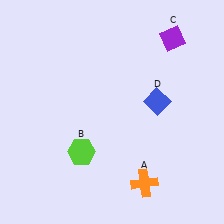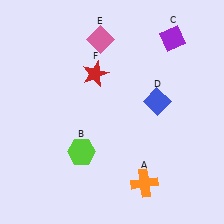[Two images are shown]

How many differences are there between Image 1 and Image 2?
There are 2 differences between the two images.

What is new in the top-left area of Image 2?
A red star (F) was added in the top-left area of Image 2.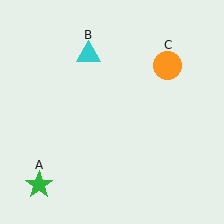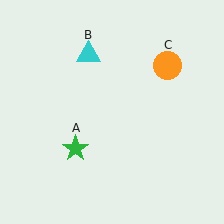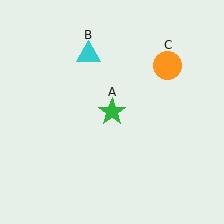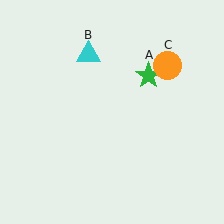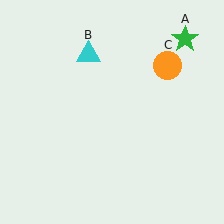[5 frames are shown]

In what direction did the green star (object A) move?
The green star (object A) moved up and to the right.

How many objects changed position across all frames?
1 object changed position: green star (object A).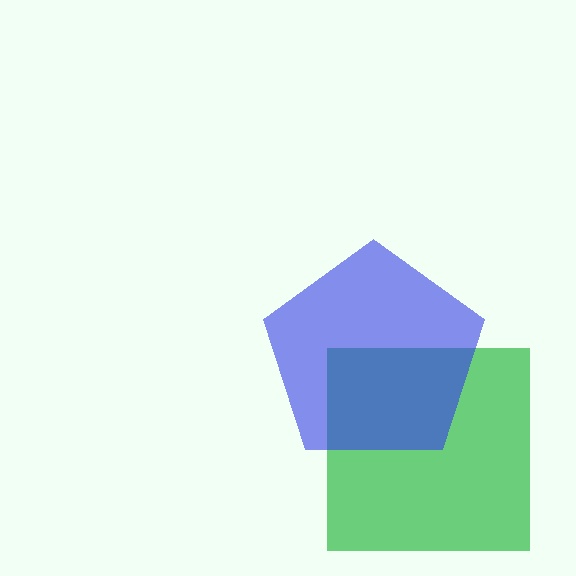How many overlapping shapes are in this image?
There are 2 overlapping shapes in the image.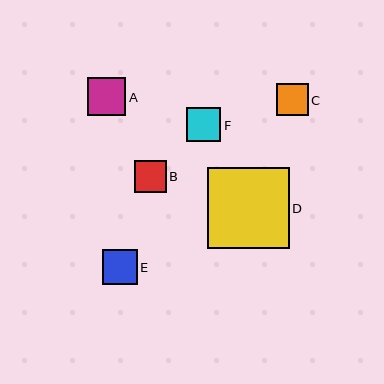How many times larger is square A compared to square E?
Square A is approximately 1.1 times the size of square E.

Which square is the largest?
Square D is the largest with a size of approximately 81 pixels.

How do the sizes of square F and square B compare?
Square F and square B are approximately the same size.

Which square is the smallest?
Square B is the smallest with a size of approximately 32 pixels.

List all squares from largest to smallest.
From largest to smallest: D, A, E, F, C, B.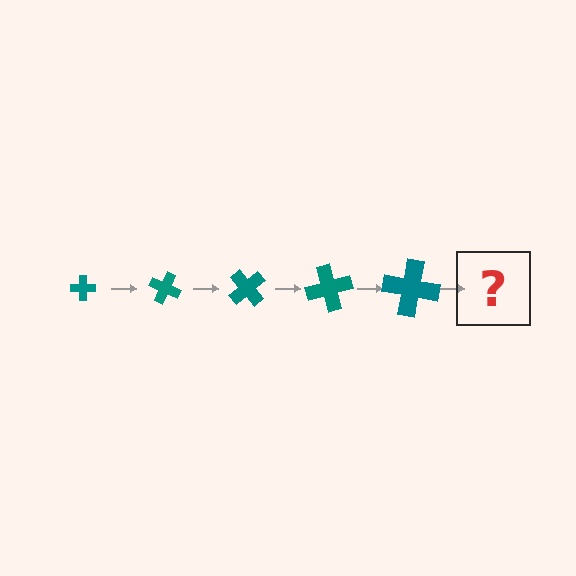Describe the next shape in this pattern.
It should be a cross, larger than the previous one and rotated 125 degrees from the start.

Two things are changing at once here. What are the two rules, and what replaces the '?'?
The two rules are that the cross grows larger each step and it rotates 25 degrees each step. The '?' should be a cross, larger than the previous one and rotated 125 degrees from the start.